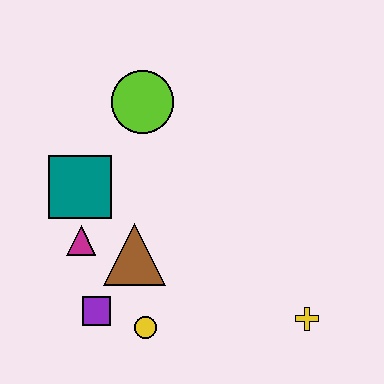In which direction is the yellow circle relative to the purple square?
The yellow circle is to the right of the purple square.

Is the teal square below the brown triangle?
No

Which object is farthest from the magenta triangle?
The yellow cross is farthest from the magenta triangle.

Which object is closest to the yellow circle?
The purple square is closest to the yellow circle.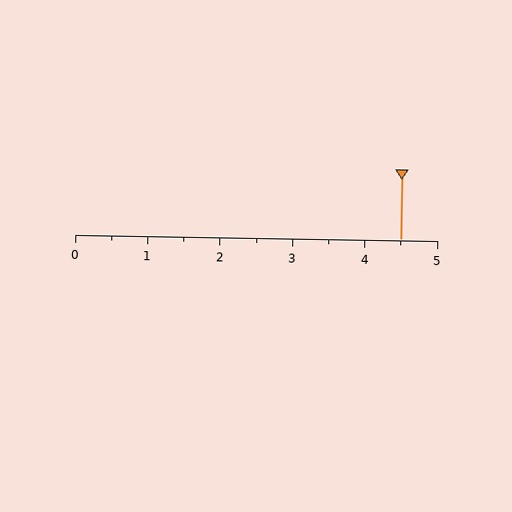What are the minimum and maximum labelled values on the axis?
The axis runs from 0 to 5.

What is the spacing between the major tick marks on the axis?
The major ticks are spaced 1 apart.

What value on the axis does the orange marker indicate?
The marker indicates approximately 4.5.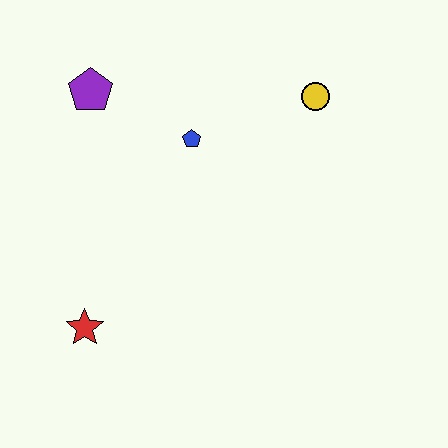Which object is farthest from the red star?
The yellow circle is farthest from the red star.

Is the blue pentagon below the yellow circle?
Yes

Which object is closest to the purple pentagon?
The blue pentagon is closest to the purple pentagon.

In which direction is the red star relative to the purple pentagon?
The red star is below the purple pentagon.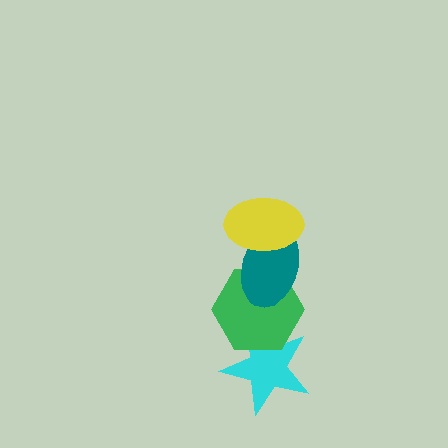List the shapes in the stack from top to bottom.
From top to bottom: the yellow ellipse, the teal ellipse, the green hexagon, the cyan star.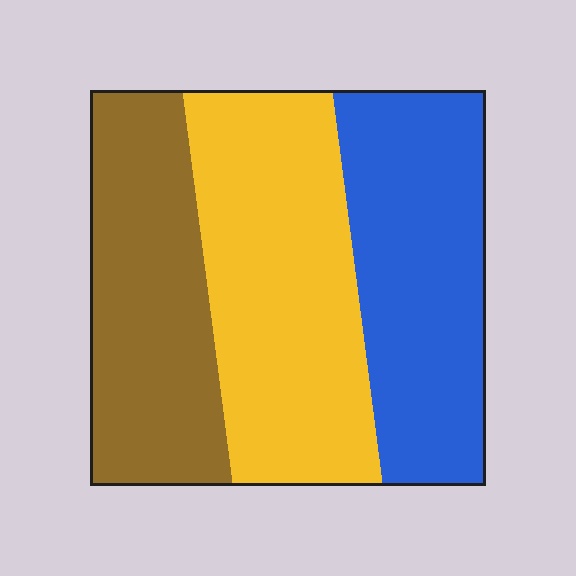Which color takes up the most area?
Yellow, at roughly 40%.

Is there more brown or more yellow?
Yellow.